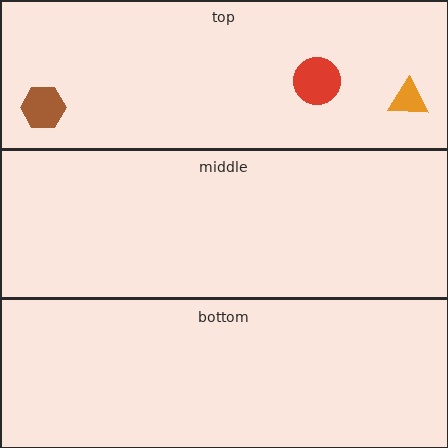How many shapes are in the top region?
3.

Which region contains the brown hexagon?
The top region.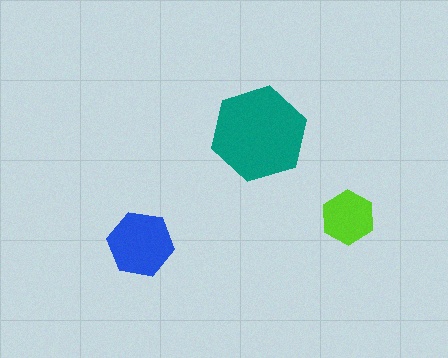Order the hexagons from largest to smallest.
the teal one, the blue one, the lime one.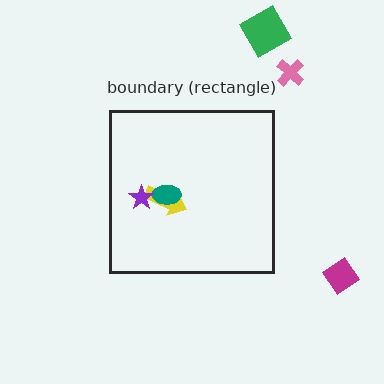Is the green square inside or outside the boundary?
Outside.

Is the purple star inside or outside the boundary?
Inside.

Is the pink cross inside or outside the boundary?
Outside.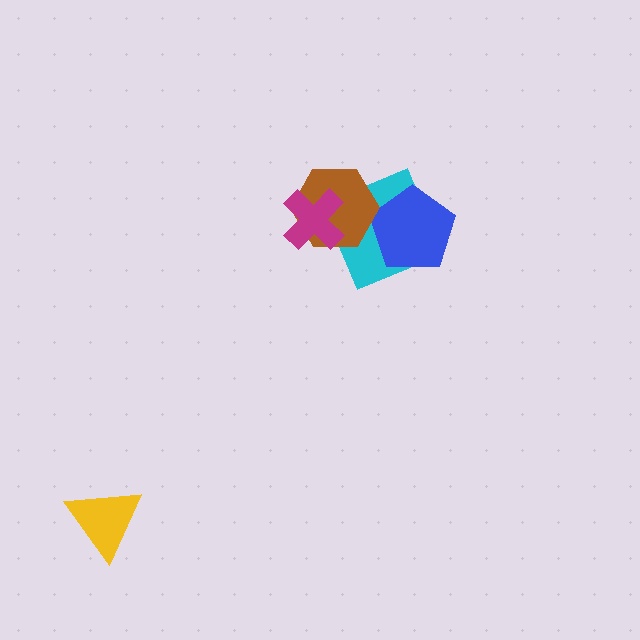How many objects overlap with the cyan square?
3 objects overlap with the cyan square.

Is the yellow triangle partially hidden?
No, no other shape covers it.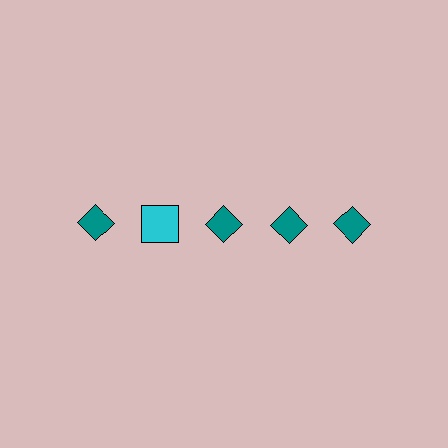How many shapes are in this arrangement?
There are 5 shapes arranged in a grid pattern.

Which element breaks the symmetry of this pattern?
The cyan square in the top row, second from left column breaks the symmetry. All other shapes are teal diamonds.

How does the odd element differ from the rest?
It differs in both color (cyan instead of teal) and shape (square instead of diamond).